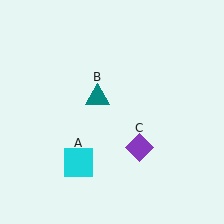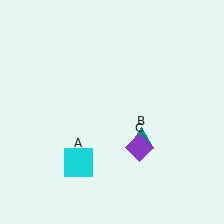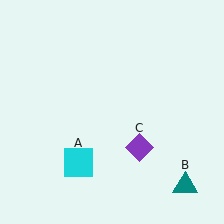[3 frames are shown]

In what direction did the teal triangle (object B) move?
The teal triangle (object B) moved down and to the right.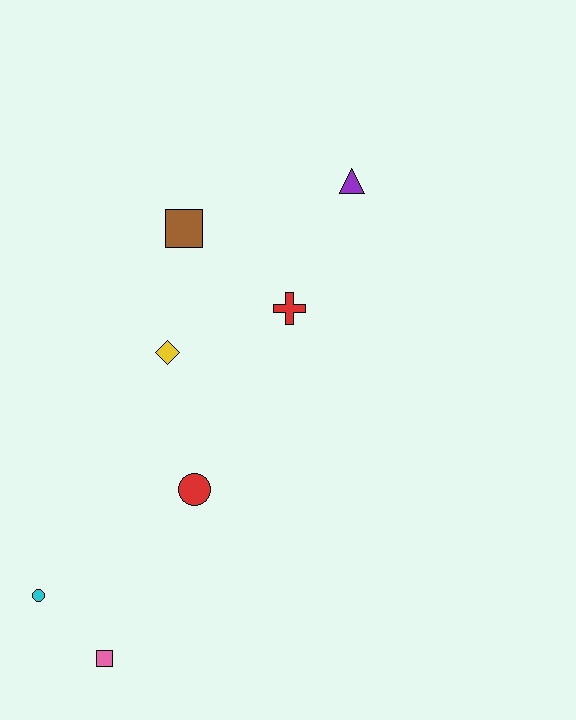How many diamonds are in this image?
There is 1 diamond.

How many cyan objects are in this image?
There is 1 cyan object.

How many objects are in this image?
There are 7 objects.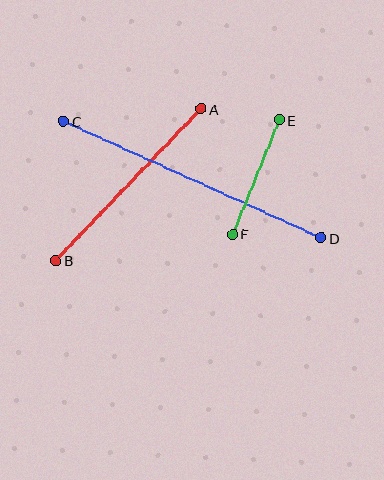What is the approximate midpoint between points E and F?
The midpoint is at approximately (256, 177) pixels.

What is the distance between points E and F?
The distance is approximately 123 pixels.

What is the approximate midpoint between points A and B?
The midpoint is at approximately (128, 185) pixels.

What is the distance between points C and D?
The distance is approximately 283 pixels.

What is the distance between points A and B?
The distance is approximately 210 pixels.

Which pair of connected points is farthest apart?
Points C and D are farthest apart.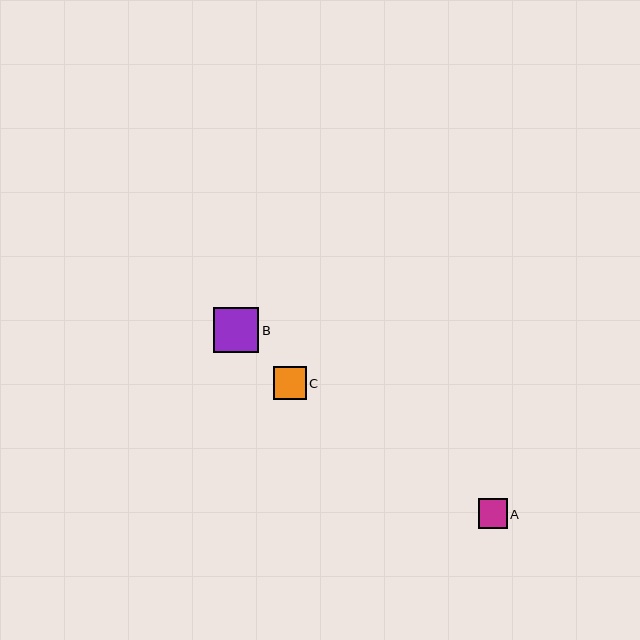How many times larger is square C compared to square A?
Square C is approximately 1.1 times the size of square A.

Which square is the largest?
Square B is the largest with a size of approximately 45 pixels.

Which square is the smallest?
Square A is the smallest with a size of approximately 29 pixels.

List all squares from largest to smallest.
From largest to smallest: B, C, A.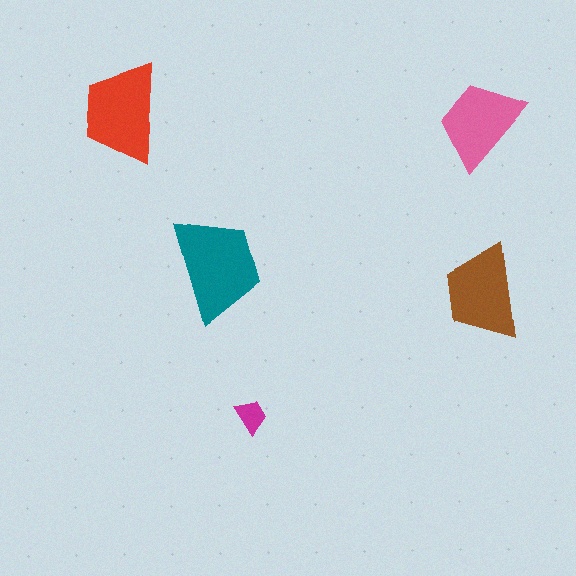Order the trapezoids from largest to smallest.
the teal one, the red one, the brown one, the pink one, the magenta one.